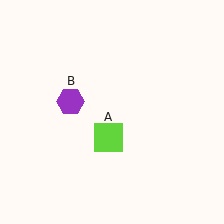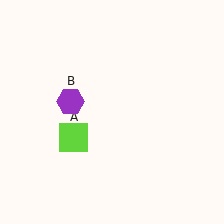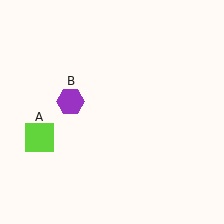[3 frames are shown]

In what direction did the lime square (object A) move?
The lime square (object A) moved left.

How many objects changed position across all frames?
1 object changed position: lime square (object A).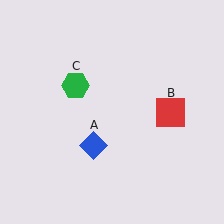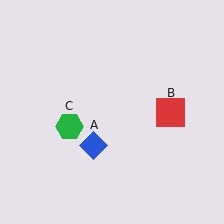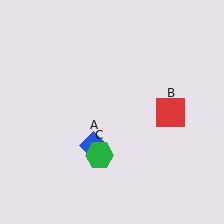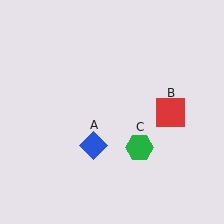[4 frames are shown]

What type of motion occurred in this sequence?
The green hexagon (object C) rotated counterclockwise around the center of the scene.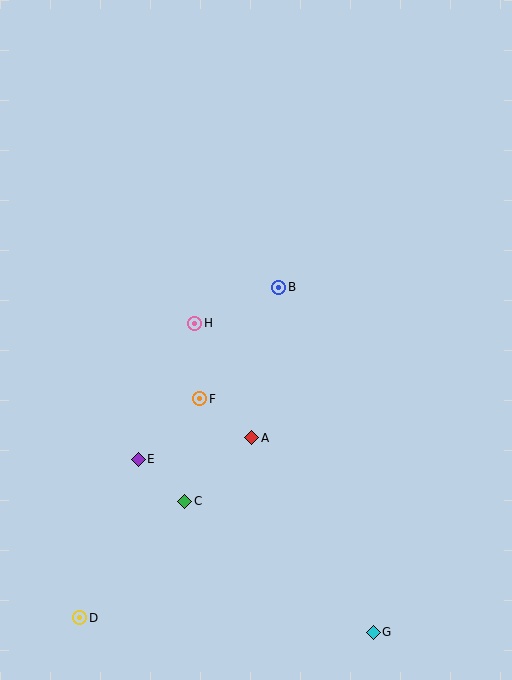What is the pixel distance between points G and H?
The distance between G and H is 357 pixels.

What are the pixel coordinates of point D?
Point D is at (80, 618).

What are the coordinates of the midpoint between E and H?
The midpoint between E and H is at (166, 391).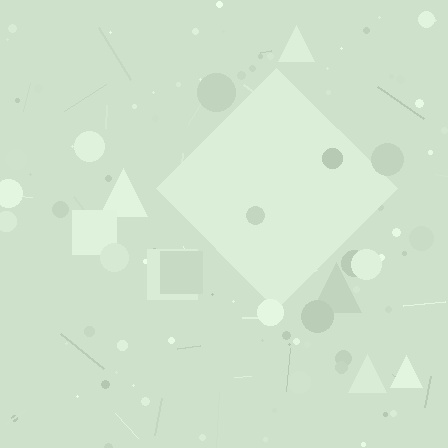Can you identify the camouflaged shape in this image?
The camouflaged shape is a diamond.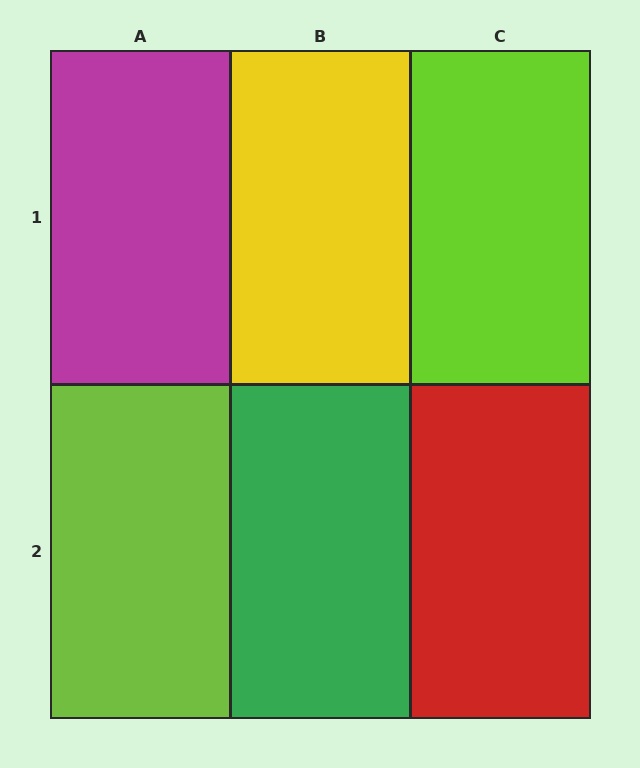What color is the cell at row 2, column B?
Green.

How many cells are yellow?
1 cell is yellow.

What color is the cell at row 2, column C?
Red.